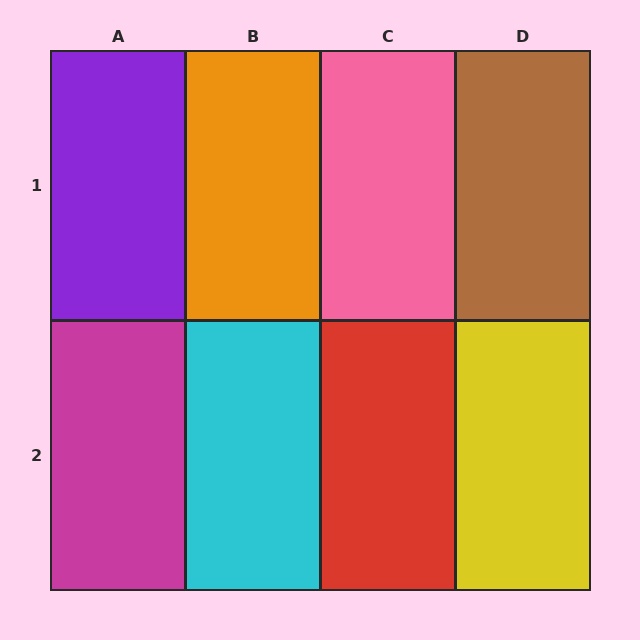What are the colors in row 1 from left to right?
Purple, orange, pink, brown.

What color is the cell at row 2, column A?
Magenta.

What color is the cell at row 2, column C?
Red.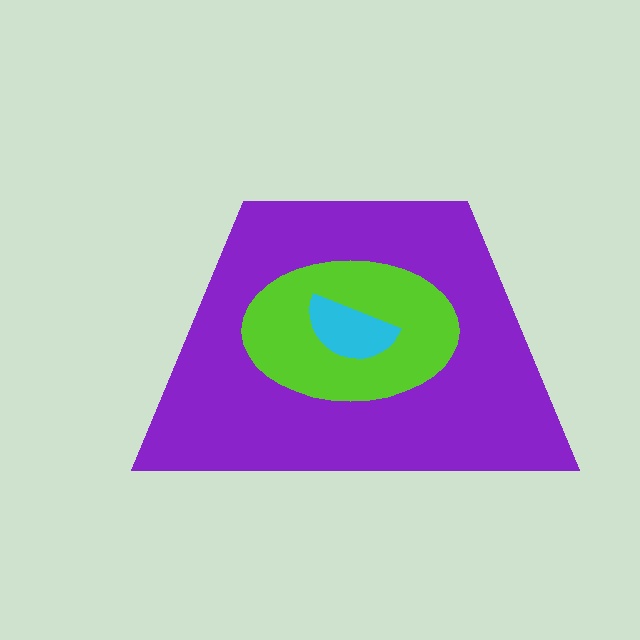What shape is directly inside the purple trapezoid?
The lime ellipse.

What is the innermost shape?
The cyan semicircle.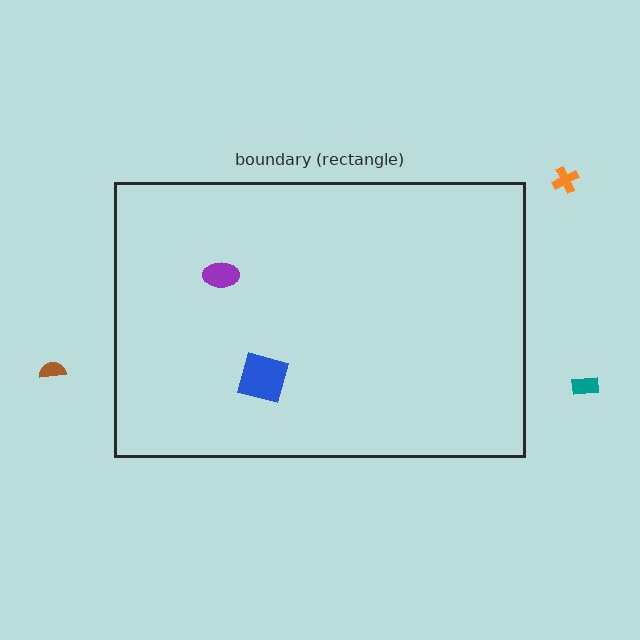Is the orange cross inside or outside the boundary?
Outside.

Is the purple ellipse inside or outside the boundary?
Inside.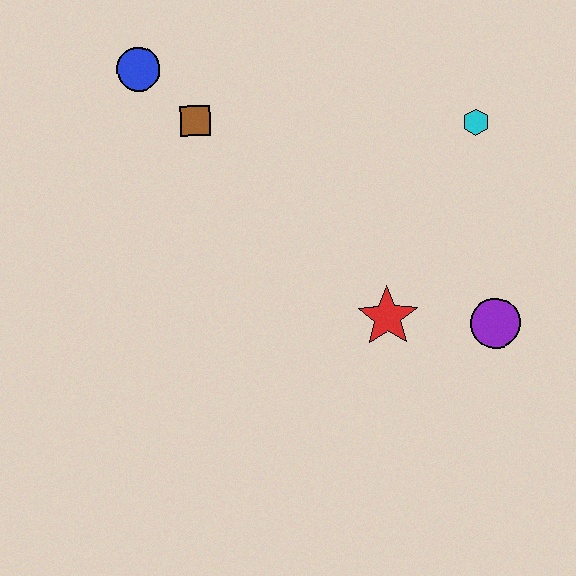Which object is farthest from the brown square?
The purple circle is farthest from the brown square.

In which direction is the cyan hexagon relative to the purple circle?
The cyan hexagon is above the purple circle.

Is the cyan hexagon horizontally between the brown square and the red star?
No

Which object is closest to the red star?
The purple circle is closest to the red star.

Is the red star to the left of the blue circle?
No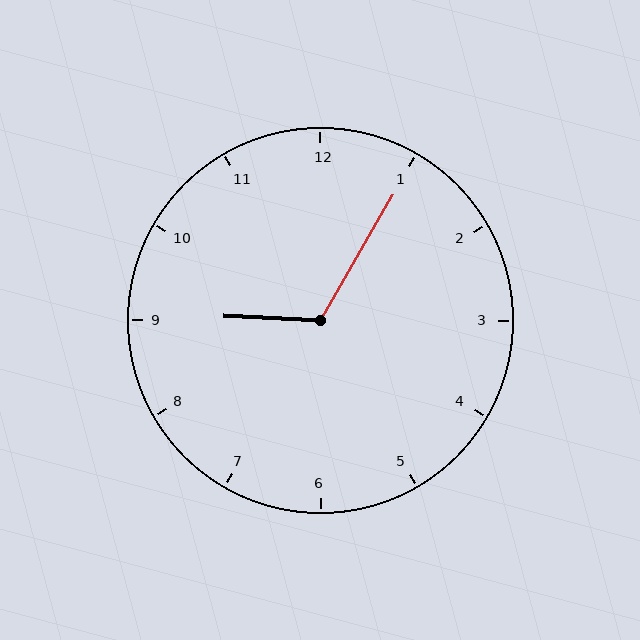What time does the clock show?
9:05.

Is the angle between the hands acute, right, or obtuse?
It is obtuse.